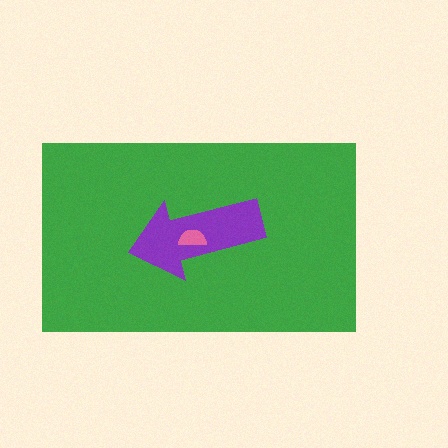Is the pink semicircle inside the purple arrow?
Yes.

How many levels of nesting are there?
3.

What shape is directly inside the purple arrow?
The pink semicircle.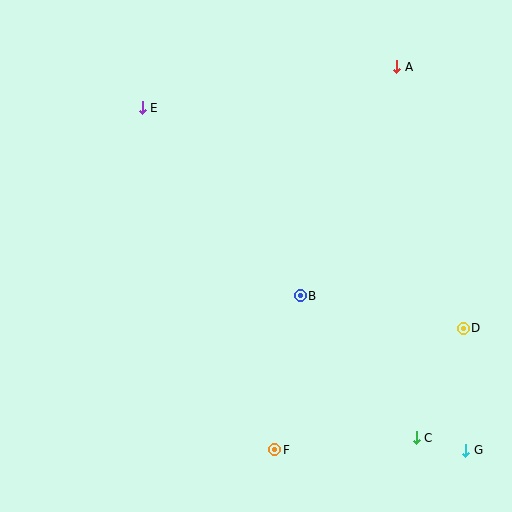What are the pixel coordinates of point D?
Point D is at (463, 328).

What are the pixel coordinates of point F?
Point F is at (275, 450).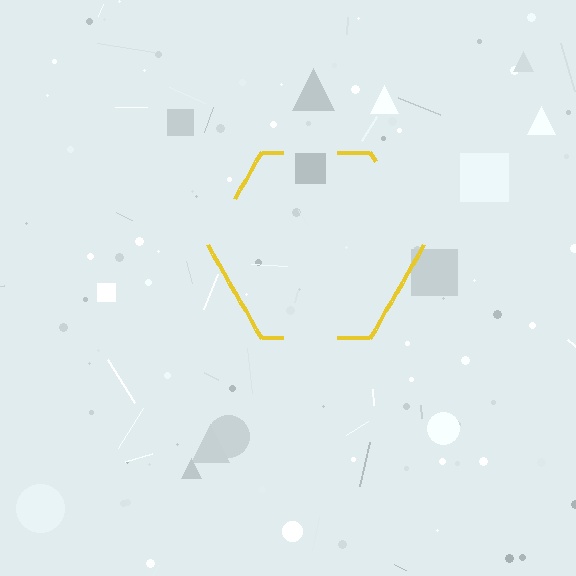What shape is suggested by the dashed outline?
The dashed outline suggests a hexagon.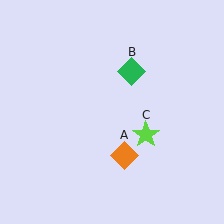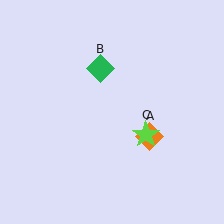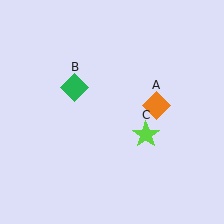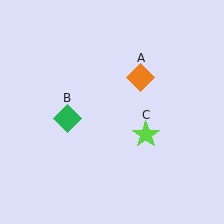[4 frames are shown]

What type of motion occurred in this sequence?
The orange diamond (object A), green diamond (object B) rotated counterclockwise around the center of the scene.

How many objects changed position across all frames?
2 objects changed position: orange diamond (object A), green diamond (object B).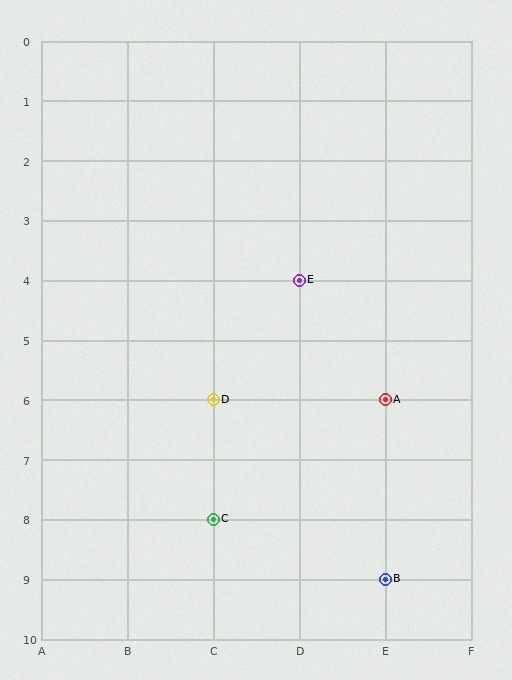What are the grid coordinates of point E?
Point E is at grid coordinates (D, 4).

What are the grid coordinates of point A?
Point A is at grid coordinates (E, 6).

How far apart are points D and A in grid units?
Points D and A are 2 columns apart.